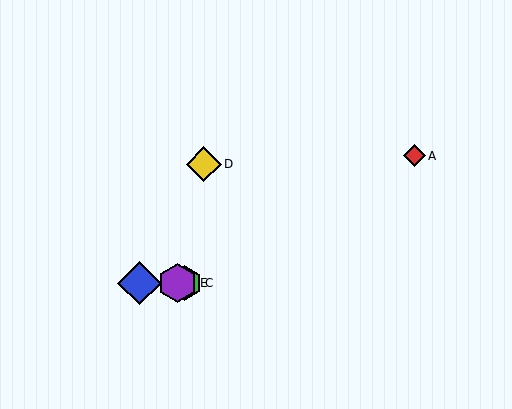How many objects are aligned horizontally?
3 objects (B, C, E) are aligned horizontally.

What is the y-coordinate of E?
Object E is at y≈283.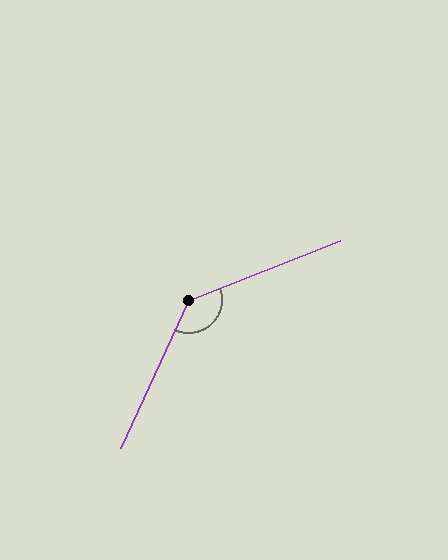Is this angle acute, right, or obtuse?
It is obtuse.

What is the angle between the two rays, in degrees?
Approximately 136 degrees.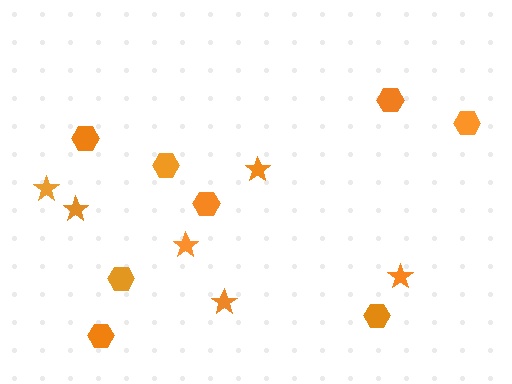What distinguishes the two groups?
There are 2 groups: one group of stars (6) and one group of hexagons (8).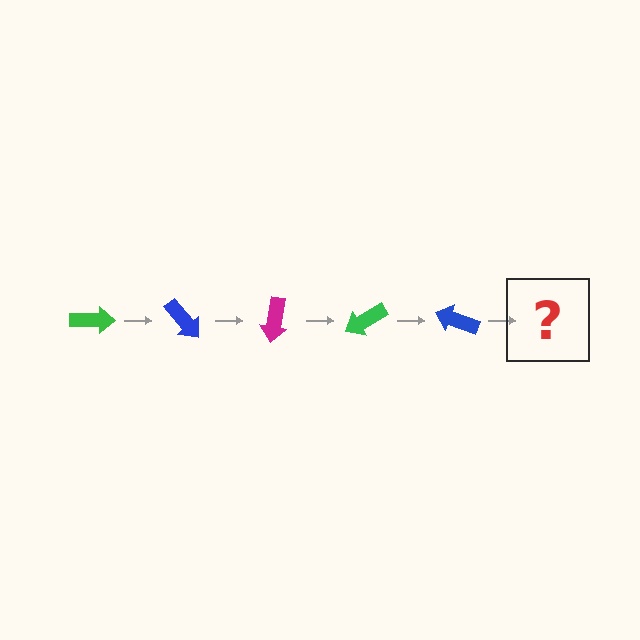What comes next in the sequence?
The next element should be a magenta arrow, rotated 250 degrees from the start.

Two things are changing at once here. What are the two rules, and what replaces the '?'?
The two rules are that it rotates 50 degrees each step and the color cycles through green, blue, and magenta. The '?' should be a magenta arrow, rotated 250 degrees from the start.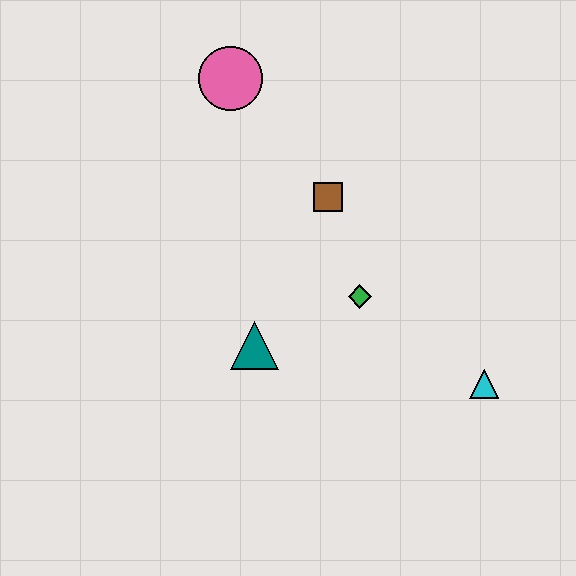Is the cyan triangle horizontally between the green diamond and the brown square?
No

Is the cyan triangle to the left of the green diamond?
No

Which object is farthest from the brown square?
The cyan triangle is farthest from the brown square.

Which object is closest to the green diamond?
The brown square is closest to the green diamond.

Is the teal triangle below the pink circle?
Yes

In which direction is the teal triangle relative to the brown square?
The teal triangle is below the brown square.